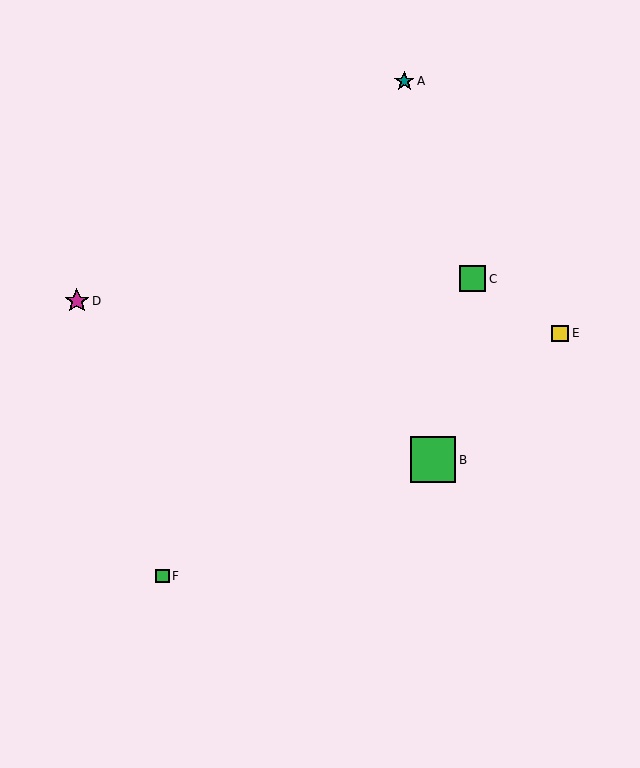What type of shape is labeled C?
Shape C is a green square.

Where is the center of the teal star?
The center of the teal star is at (404, 81).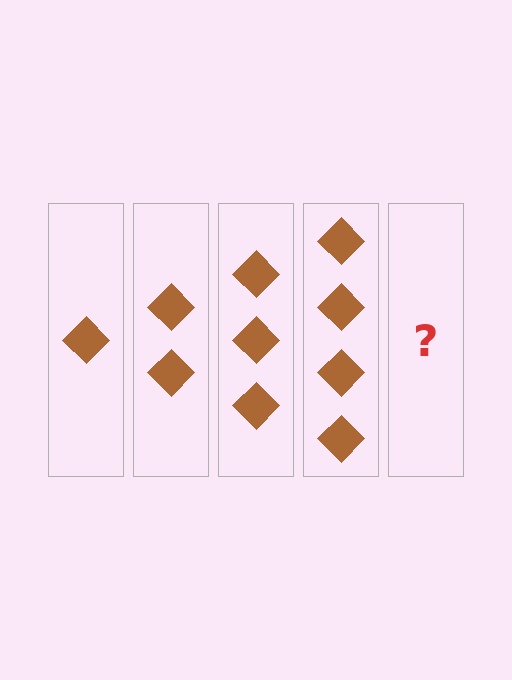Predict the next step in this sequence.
The next step is 5 diamonds.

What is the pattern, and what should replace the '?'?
The pattern is that each step adds one more diamond. The '?' should be 5 diamonds.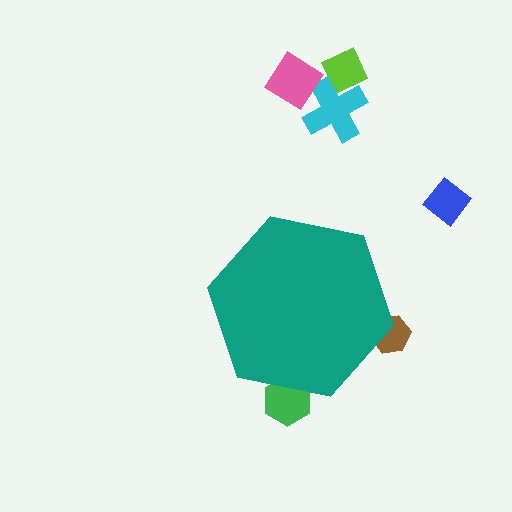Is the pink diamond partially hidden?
No, the pink diamond is fully visible.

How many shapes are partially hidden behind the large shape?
2 shapes are partially hidden.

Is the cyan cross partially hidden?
No, the cyan cross is fully visible.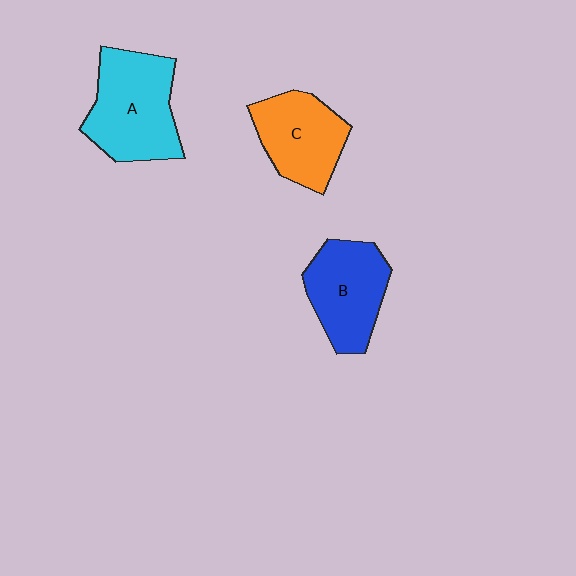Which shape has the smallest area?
Shape C (orange).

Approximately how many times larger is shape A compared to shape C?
Approximately 1.3 times.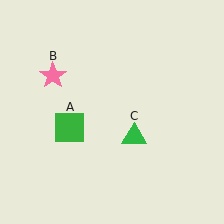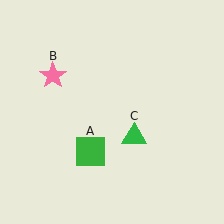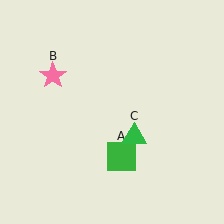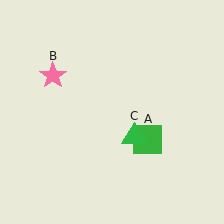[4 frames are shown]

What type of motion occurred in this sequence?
The green square (object A) rotated counterclockwise around the center of the scene.